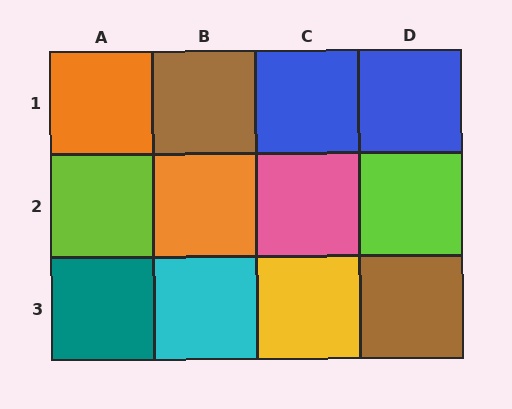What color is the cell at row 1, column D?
Blue.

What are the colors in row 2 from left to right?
Lime, orange, pink, lime.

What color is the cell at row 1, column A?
Orange.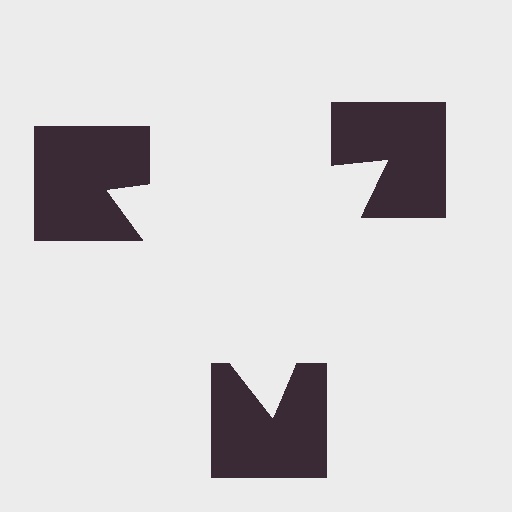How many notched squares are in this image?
There are 3 — one at each vertex of the illusory triangle.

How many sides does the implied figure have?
3 sides.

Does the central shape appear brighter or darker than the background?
It typically appears slightly brighter than the background, even though no actual brightness change is drawn.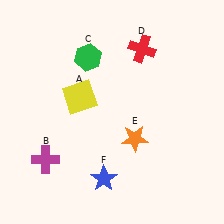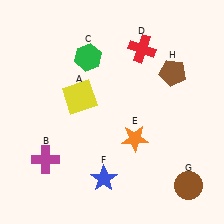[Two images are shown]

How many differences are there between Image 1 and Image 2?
There are 2 differences between the two images.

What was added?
A brown circle (G), a brown pentagon (H) were added in Image 2.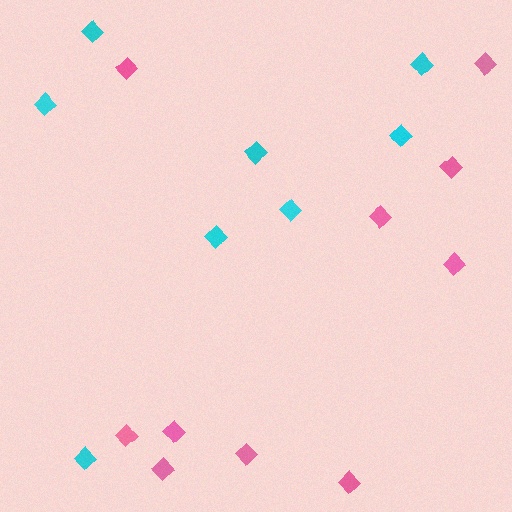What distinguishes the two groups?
There are 2 groups: one group of pink diamonds (10) and one group of cyan diamonds (8).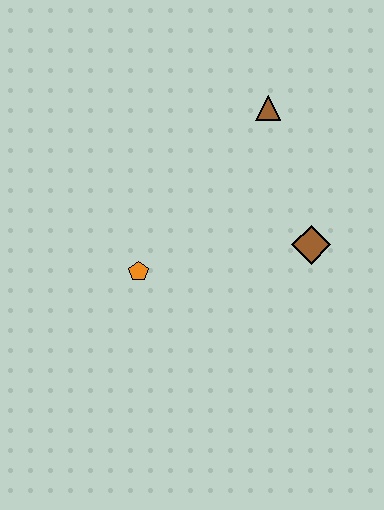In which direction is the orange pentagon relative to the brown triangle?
The orange pentagon is below the brown triangle.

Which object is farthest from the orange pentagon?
The brown triangle is farthest from the orange pentagon.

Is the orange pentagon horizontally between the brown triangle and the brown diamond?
No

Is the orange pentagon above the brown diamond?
No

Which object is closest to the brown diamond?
The brown triangle is closest to the brown diamond.